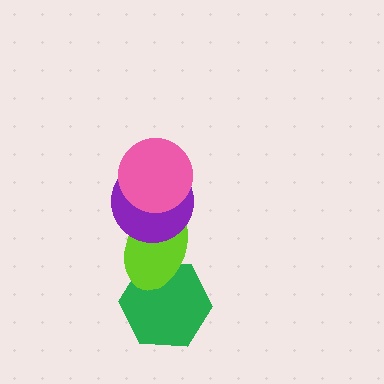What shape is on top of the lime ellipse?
The purple circle is on top of the lime ellipse.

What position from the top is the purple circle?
The purple circle is 2nd from the top.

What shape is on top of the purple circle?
The pink circle is on top of the purple circle.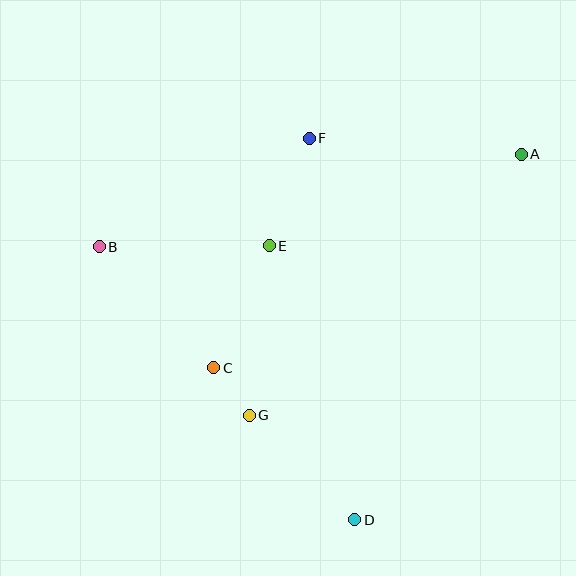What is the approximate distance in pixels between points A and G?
The distance between A and G is approximately 377 pixels.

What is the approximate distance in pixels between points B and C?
The distance between B and C is approximately 166 pixels.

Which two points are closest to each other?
Points C and G are closest to each other.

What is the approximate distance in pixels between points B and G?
The distance between B and G is approximately 225 pixels.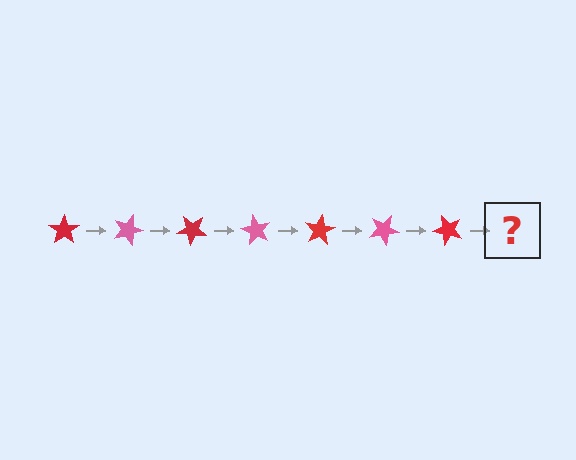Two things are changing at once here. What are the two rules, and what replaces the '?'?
The two rules are that it rotates 20 degrees each step and the color cycles through red and pink. The '?' should be a pink star, rotated 140 degrees from the start.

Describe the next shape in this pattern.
It should be a pink star, rotated 140 degrees from the start.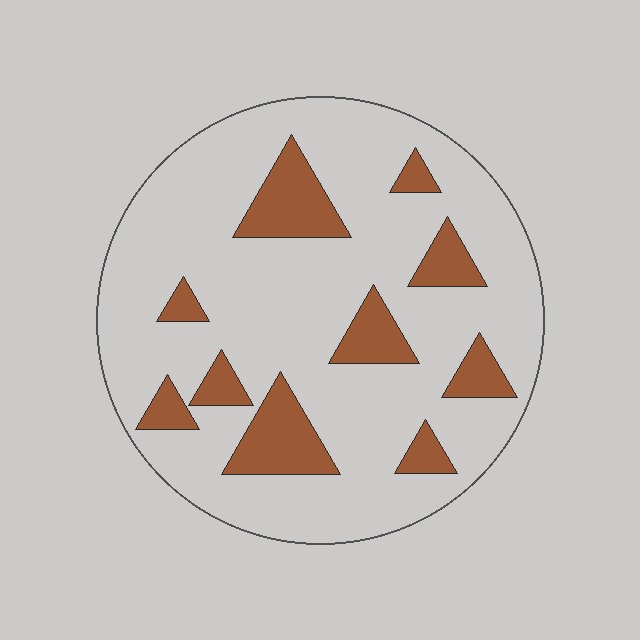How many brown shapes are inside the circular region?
10.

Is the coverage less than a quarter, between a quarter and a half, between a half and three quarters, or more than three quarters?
Less than a quarter.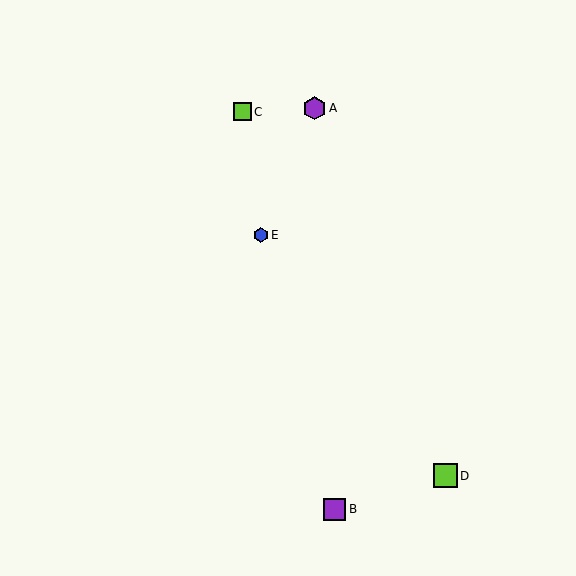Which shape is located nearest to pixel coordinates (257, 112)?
The lime square (labeled C) at (243, 112) is nearest to that location.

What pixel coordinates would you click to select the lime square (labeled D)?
Click at (445, 476) to select the lime square D.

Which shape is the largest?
The lime square (labeled D) is the largest.